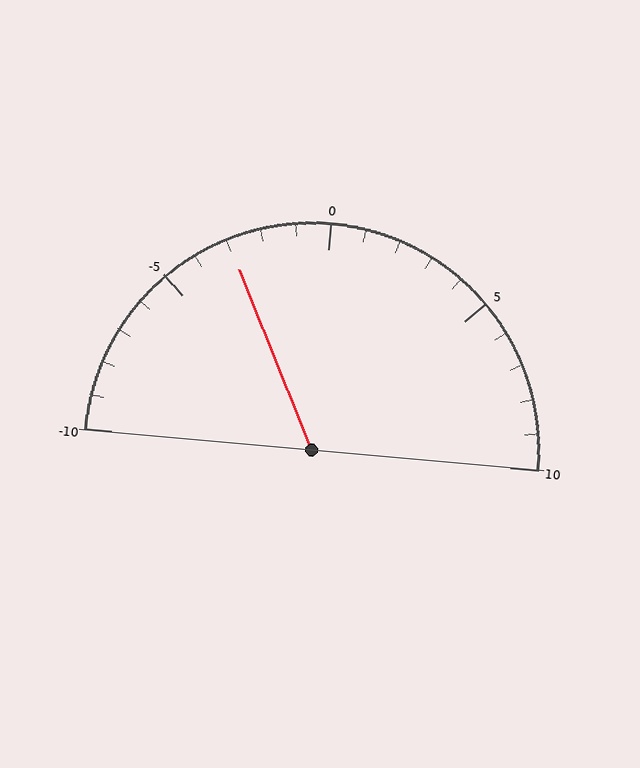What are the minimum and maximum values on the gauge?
The gauge ranges from -10 to 10.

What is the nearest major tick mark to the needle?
The nearest major tick mark is -5.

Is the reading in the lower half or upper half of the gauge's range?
The reading is in the lower half of the range (-10 to 10).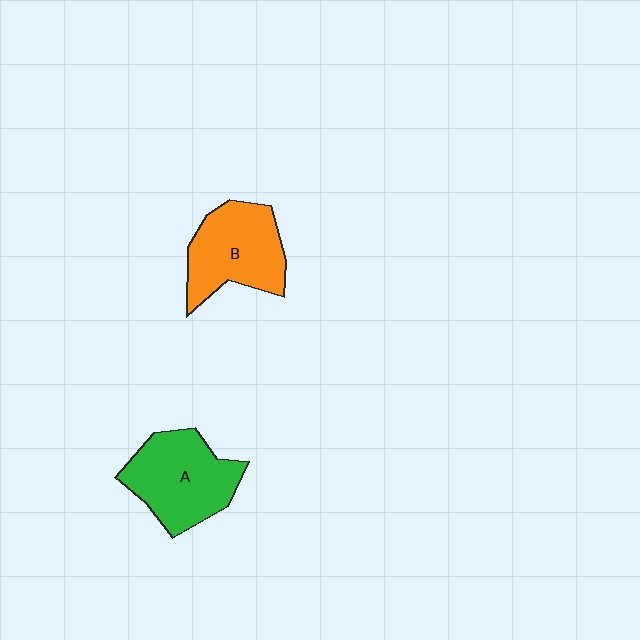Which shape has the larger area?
Shape A (green).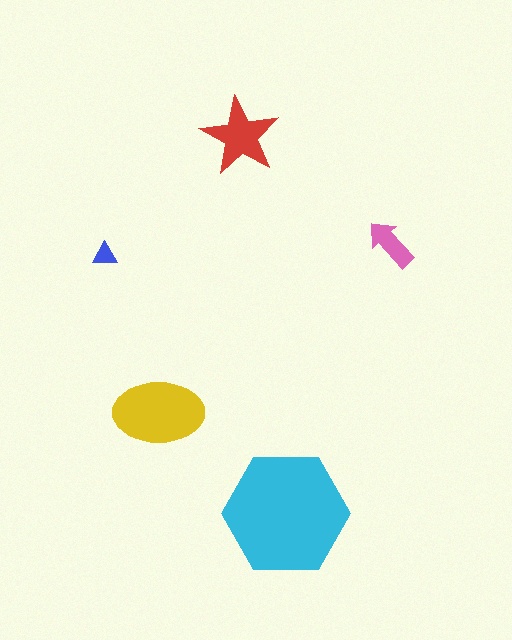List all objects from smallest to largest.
The blue triangle, the pink arrow, the red star, the yellow ellipse, the cyan hexagon.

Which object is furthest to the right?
The pink arrow is rightmost.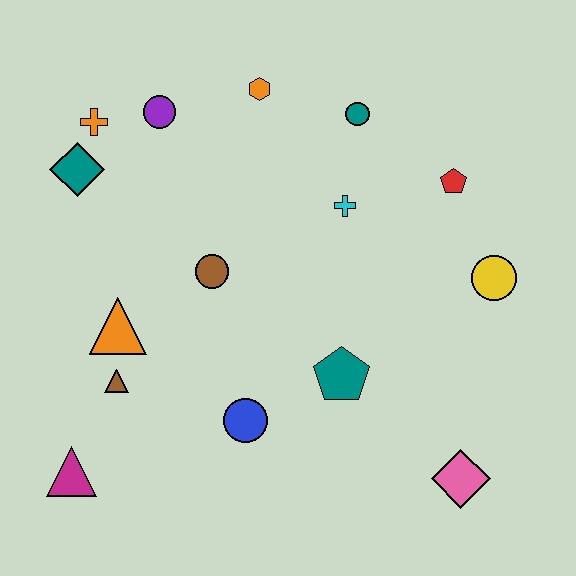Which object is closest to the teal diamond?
The orange cross is closest to the teal diamond.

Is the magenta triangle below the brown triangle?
Yes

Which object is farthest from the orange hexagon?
The pink diamond is farthest from the orange hexagon.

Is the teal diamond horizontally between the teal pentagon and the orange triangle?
No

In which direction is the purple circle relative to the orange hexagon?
The purple circle is to the left of the orange hexagon.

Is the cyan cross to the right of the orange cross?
Yes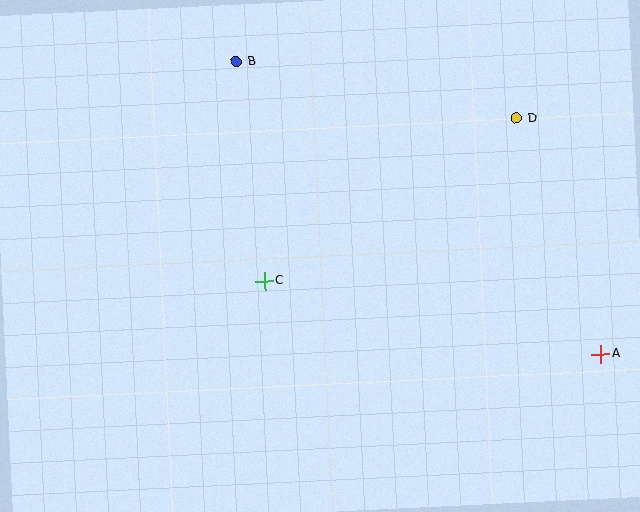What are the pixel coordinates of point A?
Point A is at (601, 354).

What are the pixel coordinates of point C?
Point C is at (264, 281).